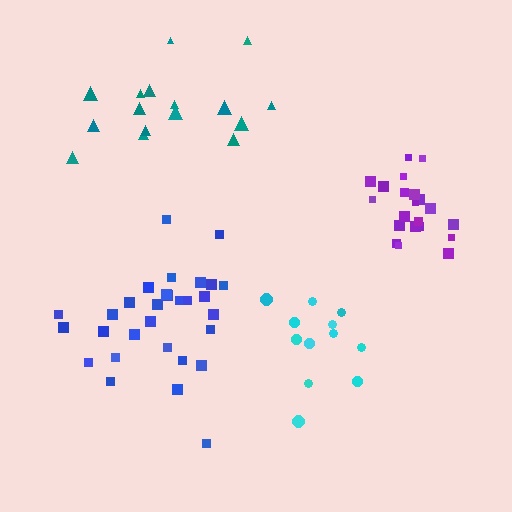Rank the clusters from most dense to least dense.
purple, blue, cyan, teal.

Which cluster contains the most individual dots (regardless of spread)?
Blue (30).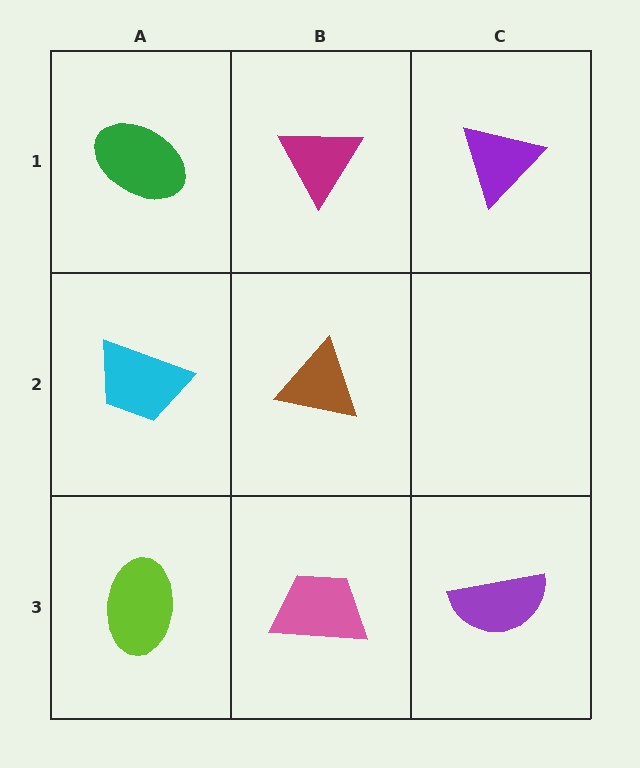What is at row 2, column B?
A brown triangle.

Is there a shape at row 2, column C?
No, that cell is empty.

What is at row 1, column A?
A green ellipse.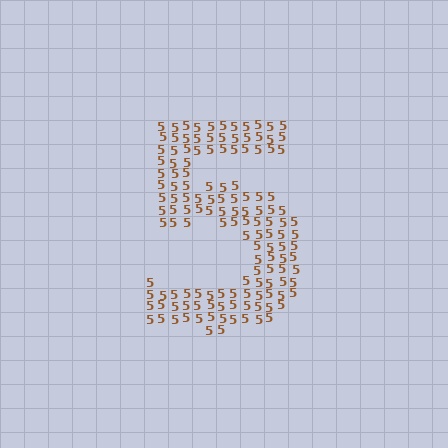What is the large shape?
The large shape is the digit 5.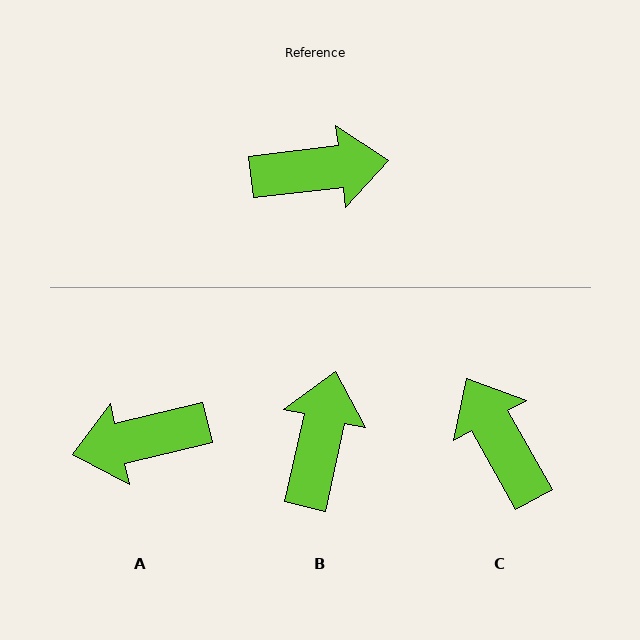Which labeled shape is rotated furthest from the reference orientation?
A, about 173 degrees away.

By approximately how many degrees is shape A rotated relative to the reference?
Approximately 173 degrees clockwise.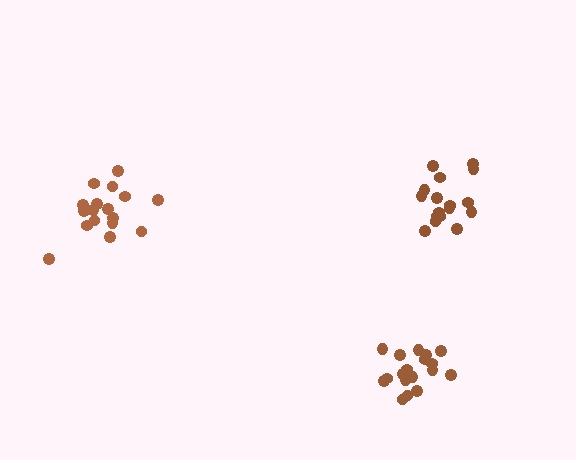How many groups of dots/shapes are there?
There are 3 groups.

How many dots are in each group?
Group 1: 17 dots, Group 2: 18 dots, Group 3: 17 dots (52 total).